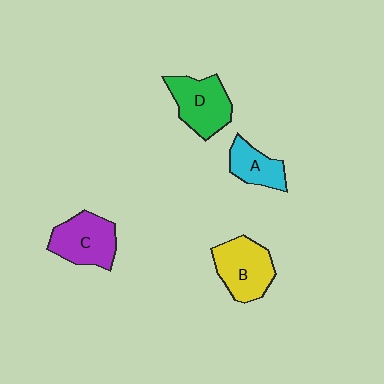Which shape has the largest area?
Shape B (yellow).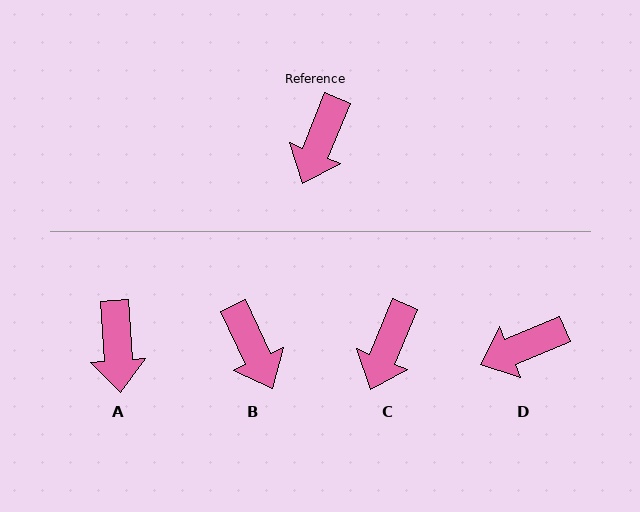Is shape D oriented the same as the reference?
No, it is off by about 45 degrees.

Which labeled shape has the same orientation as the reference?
C.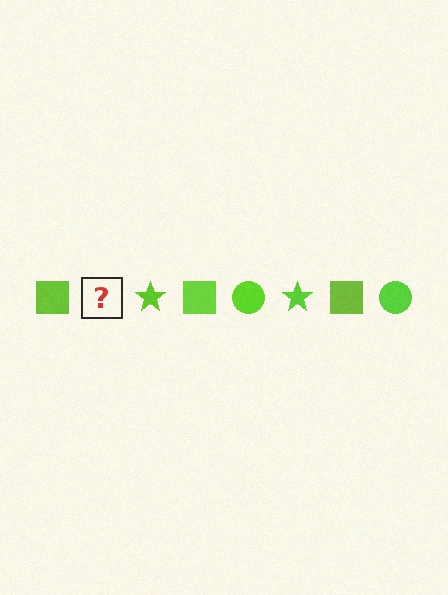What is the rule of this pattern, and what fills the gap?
The rule is that the pattern cycles through square, circle, star shapes in lime. The gap should be filled with a lime circle.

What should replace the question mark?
The question mark should be replaced with a lime circle.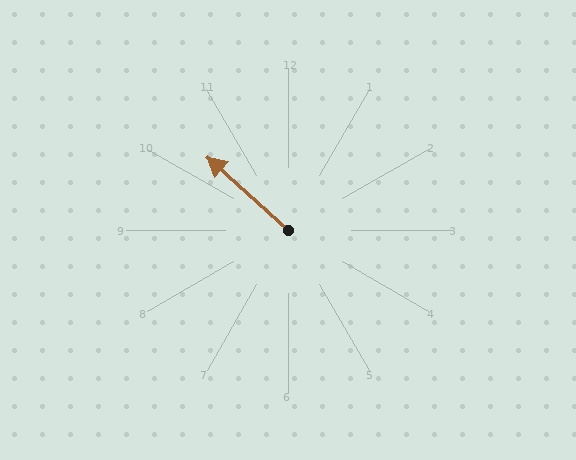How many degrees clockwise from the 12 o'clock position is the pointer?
Approximately 312 degrees.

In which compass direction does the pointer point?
Northwest.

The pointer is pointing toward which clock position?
Roughly 10 o'clock.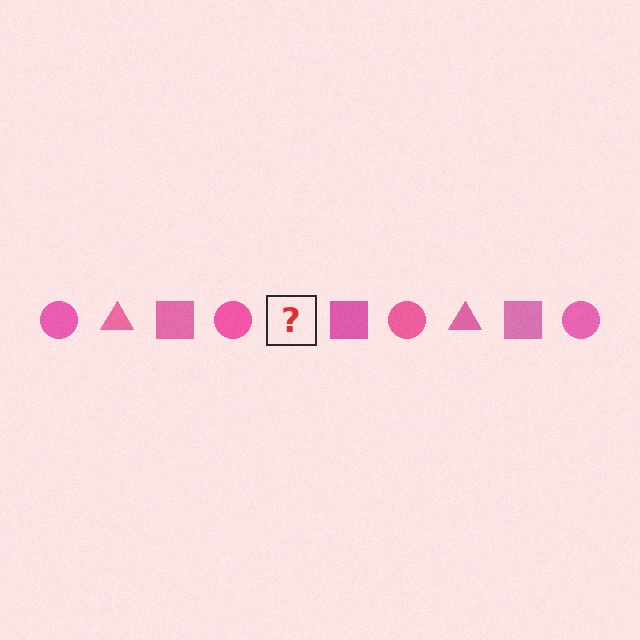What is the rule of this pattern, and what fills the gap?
The rule is that the pattern cycles through circle, triangle, square shapes in pink. The gap should be filled with a pink triangle.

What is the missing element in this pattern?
The missing element is a pink triangle.